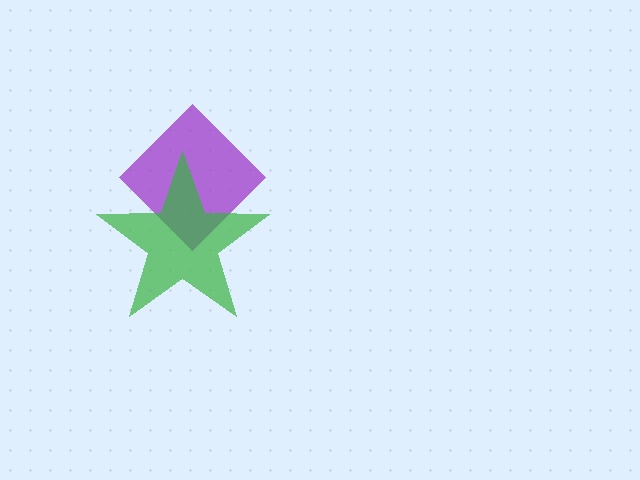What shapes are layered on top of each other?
The layered shapes are: a purple diamond, a green star.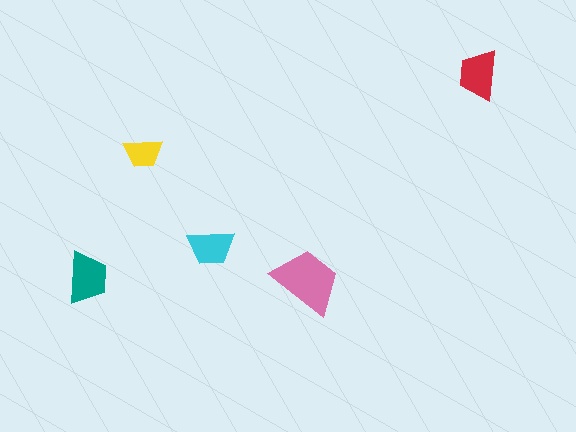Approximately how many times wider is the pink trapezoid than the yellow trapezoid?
About 2 times wider.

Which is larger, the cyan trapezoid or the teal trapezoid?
The teal one.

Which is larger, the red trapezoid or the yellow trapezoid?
The red one.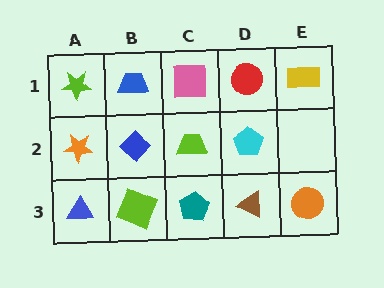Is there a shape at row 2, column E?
No, that cell is empty.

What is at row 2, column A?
An orange star.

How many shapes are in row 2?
4 shapes.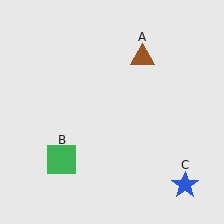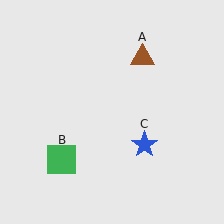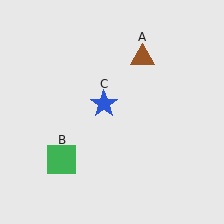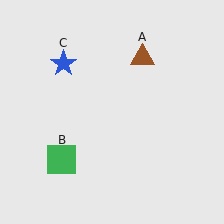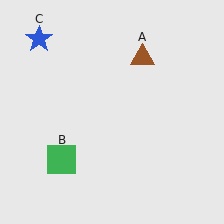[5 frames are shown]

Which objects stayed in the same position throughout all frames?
Brown triangle (object A) and green square (object B) remained stationary.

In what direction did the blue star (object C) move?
The blue star (object C) moved up and to the left.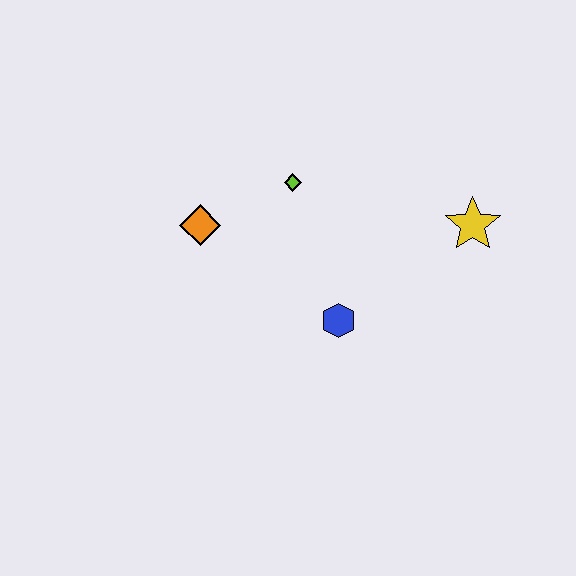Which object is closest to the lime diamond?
The orange diamond is closest to the lime diamond.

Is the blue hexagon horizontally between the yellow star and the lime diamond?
Yes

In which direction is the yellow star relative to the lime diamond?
The yellow star is to the right of the lime diamond.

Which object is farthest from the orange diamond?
The yellow star is farthest from the orange diamond.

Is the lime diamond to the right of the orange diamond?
Yes